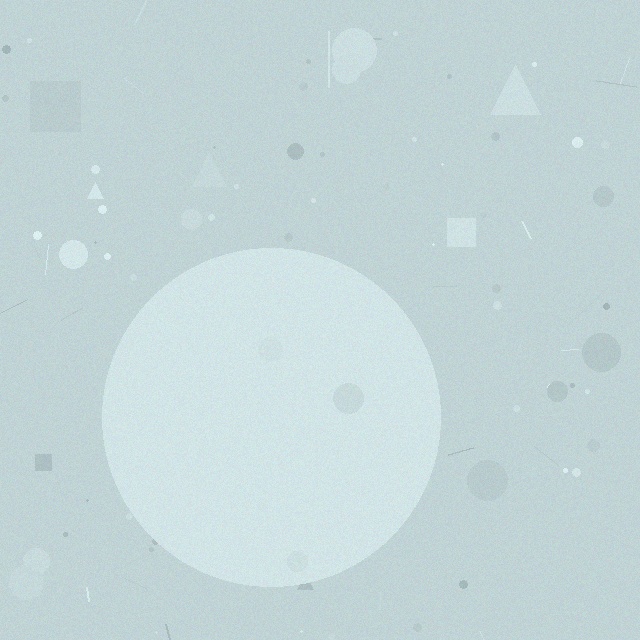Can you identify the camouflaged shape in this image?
The camouflaged shape is a circle.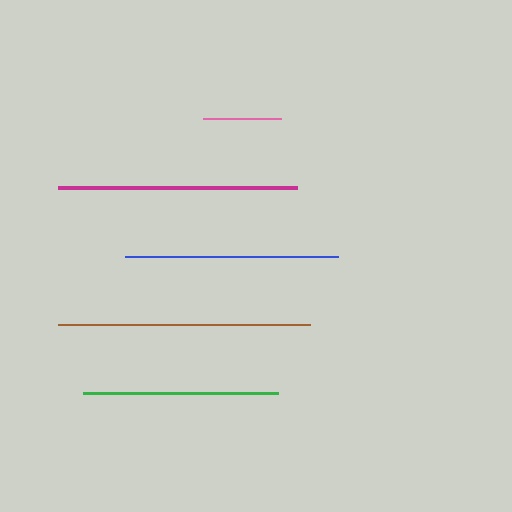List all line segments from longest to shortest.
From longest to shortest: brown, magenta, blue, green, pink.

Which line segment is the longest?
The brown line is the longest at approximately 252 pixels.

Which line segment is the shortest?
The pink line is the shortest at approximately 78 pixels.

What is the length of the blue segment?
The blue segment is approximately 213 pixels long.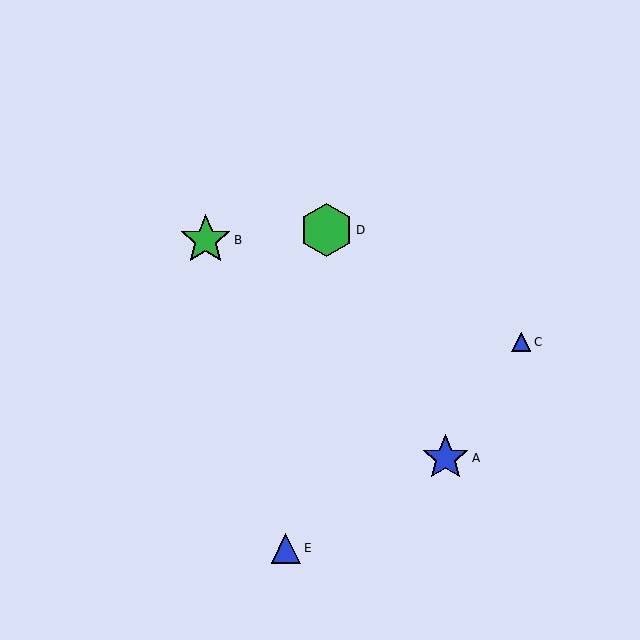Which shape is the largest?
The green hexagon (labeled D) is the largest.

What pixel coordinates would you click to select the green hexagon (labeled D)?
Click at (327, 230) to select the green hexagon D.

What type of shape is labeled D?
Shape D is a green hexagon.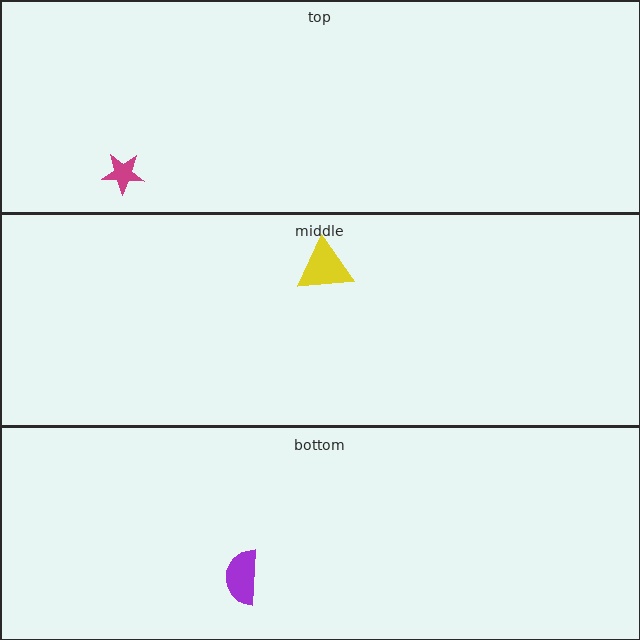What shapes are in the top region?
The magenta star.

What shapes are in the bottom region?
The purple semicircle.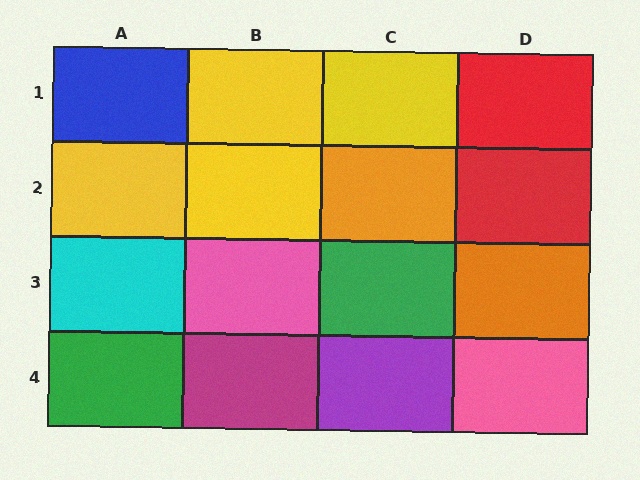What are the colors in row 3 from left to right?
Cyan, pink, green, orange.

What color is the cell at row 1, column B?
Yellow.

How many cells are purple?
1 cell is purple.